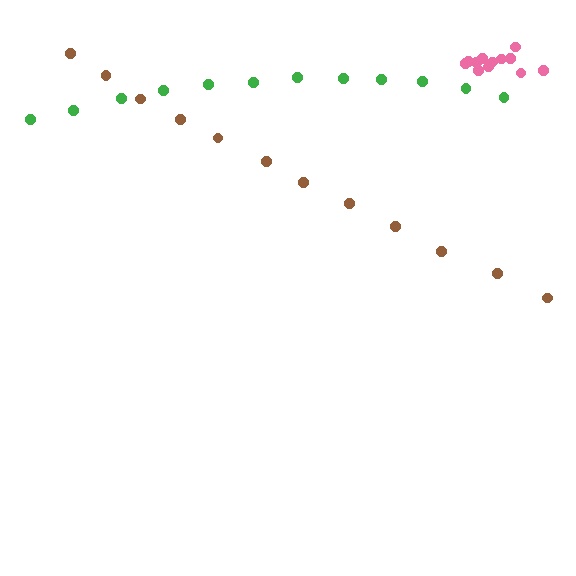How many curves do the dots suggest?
There are 3 distinct paths.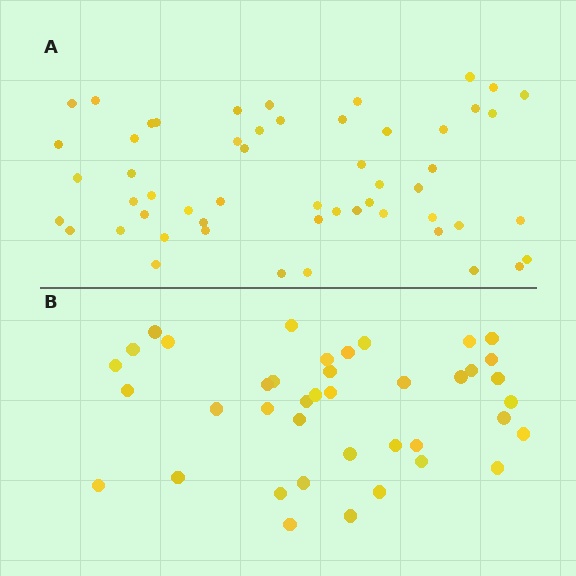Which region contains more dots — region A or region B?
Region A (the top region) has more dots.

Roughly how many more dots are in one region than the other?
Region A has approximately 15 more dots than region B.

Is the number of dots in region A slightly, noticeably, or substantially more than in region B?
Region A has noticeably more, but not dramatically so. The ratio is roughly 1.4 to 1.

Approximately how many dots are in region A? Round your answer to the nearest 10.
About 50 dots. (The exact count is 54, which rounds to 50.)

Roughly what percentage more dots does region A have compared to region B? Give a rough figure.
About 35% more.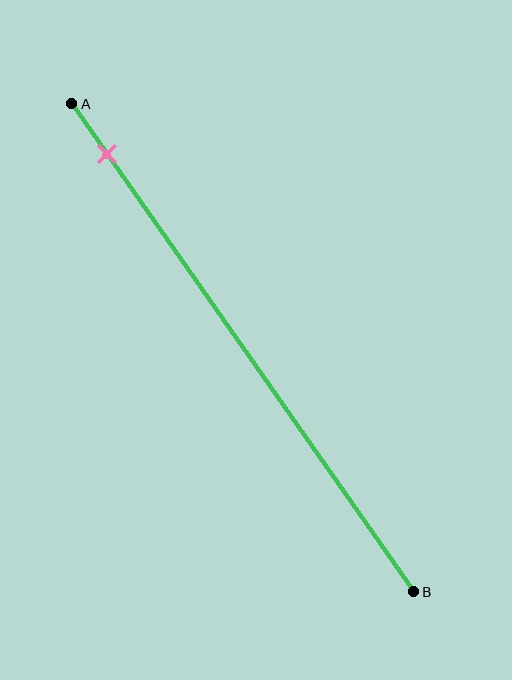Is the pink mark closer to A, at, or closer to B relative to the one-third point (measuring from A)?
The pink mark is closer to point A than the one-third point of segment AB.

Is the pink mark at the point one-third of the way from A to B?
No, the mark is at about 10% from A, not at the 33% one-third point.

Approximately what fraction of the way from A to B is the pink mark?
The pink mark is approximately 10% of the way from A to B.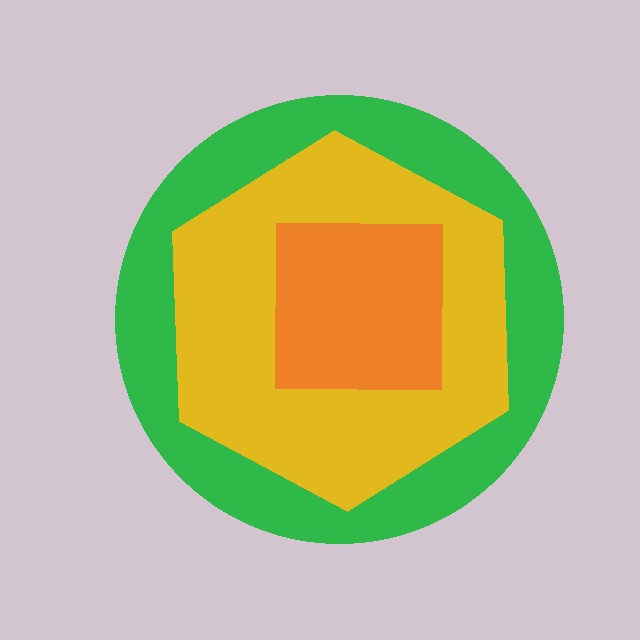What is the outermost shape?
The green circle.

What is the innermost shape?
The orange square.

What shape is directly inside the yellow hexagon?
The orange square.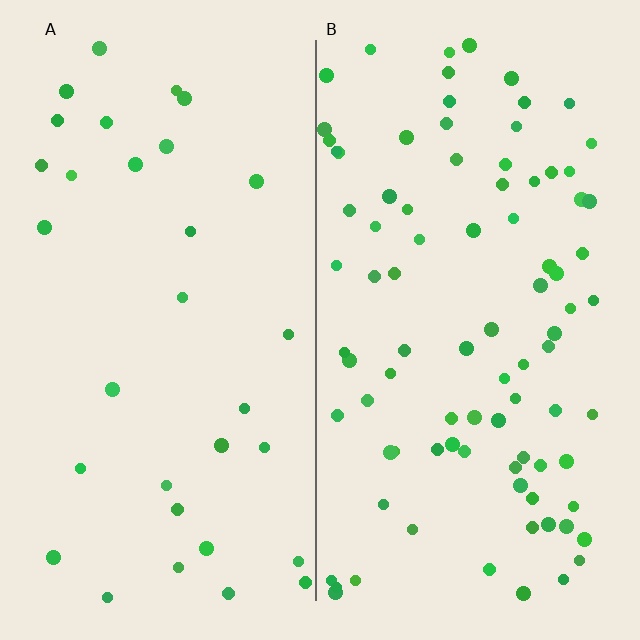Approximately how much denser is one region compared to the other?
Approximately 2.8× — region B over region A.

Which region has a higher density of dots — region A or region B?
B (the right).